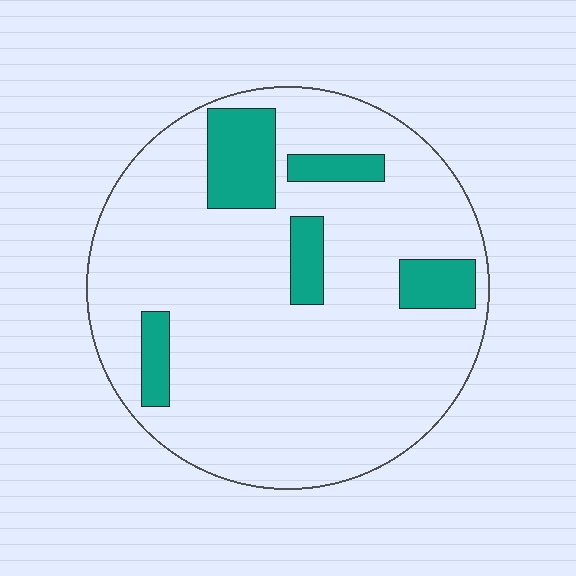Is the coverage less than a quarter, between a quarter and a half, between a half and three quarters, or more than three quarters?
Less than a quarter.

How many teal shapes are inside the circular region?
5.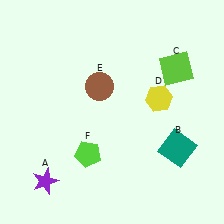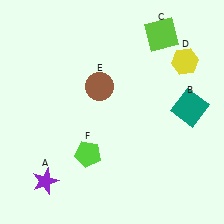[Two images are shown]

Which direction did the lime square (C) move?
The lime square (C) moved up.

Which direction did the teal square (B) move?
The teal square (B) moved up.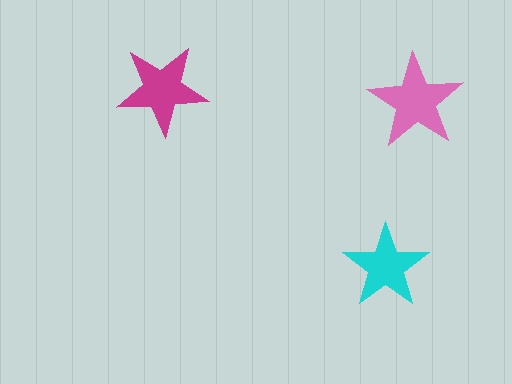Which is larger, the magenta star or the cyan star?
The magenta one.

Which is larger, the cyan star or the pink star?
The pink one.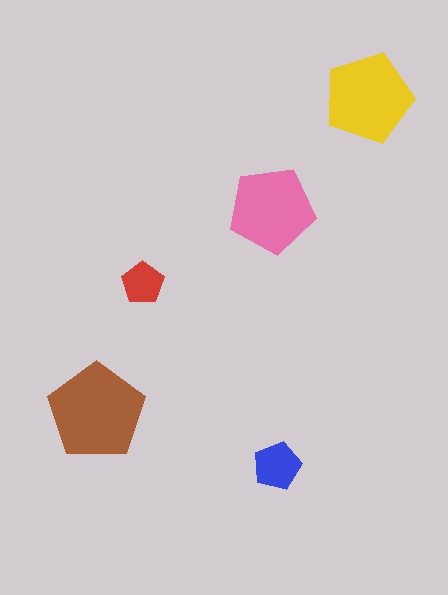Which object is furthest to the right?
The yellow pentagon is rightmost.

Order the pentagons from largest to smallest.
the brown one, the yellow one, the pink one, the blue one, the red one.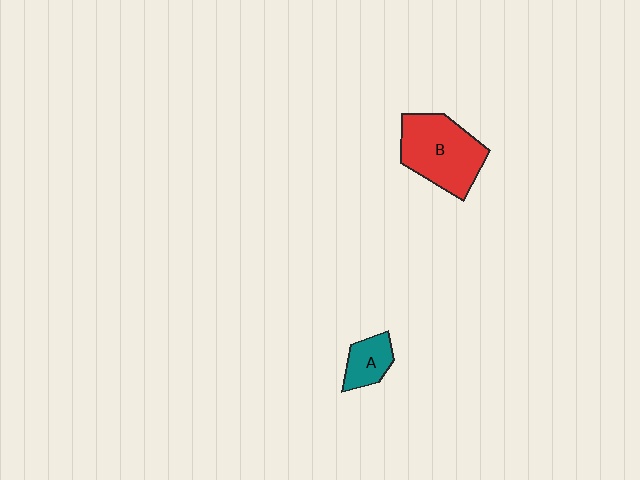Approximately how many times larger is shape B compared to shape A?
Approximately 2.5 times.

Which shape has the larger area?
Shape B (red).